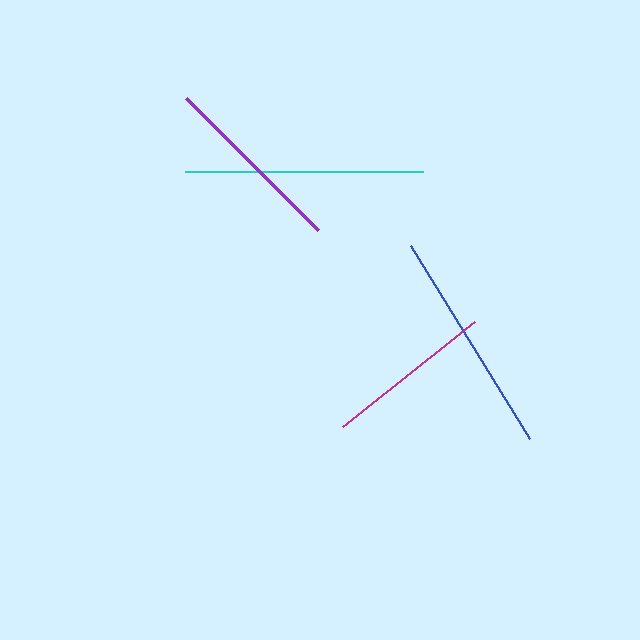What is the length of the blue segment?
The blue segment is approximately 226 pixels long.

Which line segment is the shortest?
The magenta line is the shortest at approximately 170 pixels.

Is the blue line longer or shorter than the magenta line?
The blue line is longer than the magenta line.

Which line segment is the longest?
The cyan line is the longest at approximately 238 pixels.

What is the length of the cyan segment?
The cyan segment is approximately 238 pixels long.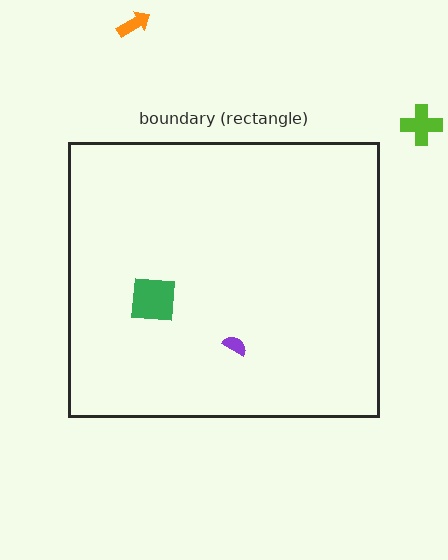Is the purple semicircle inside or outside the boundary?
Inside.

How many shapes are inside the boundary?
2 inside, 2 outside.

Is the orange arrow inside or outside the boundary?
Outside.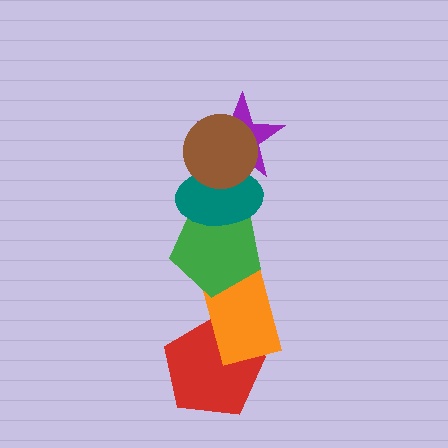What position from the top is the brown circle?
The brown circle is 1st from the top.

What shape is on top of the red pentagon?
The orange rectangle is on top of the red pentagon.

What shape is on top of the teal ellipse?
The purple star is on top of the teal ellipse.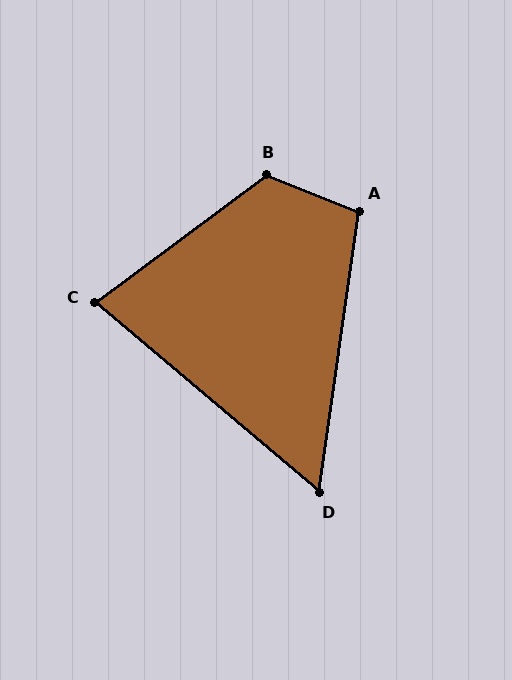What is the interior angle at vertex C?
Approximately 77 degrees (acute).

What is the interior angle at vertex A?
Approximately 103 degrees (obtuse).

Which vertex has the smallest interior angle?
D, at approximately 58 degrees.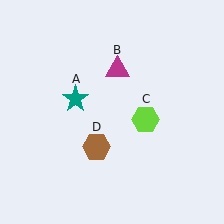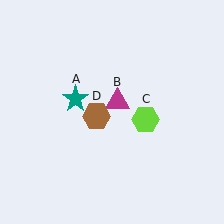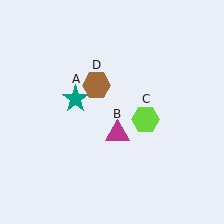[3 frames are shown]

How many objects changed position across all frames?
2 objects changed position: magenta triangle (object B), brown hexagon (object D).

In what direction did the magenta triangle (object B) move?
The magenta triangle (object B) moved down.